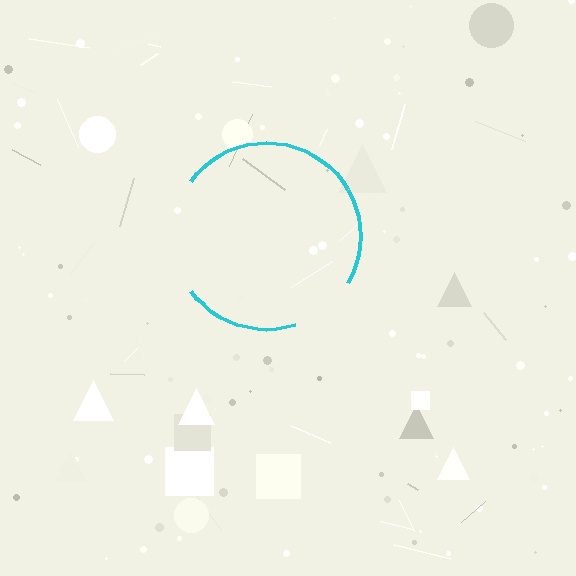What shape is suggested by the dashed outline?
The dashed outline suggests a circle.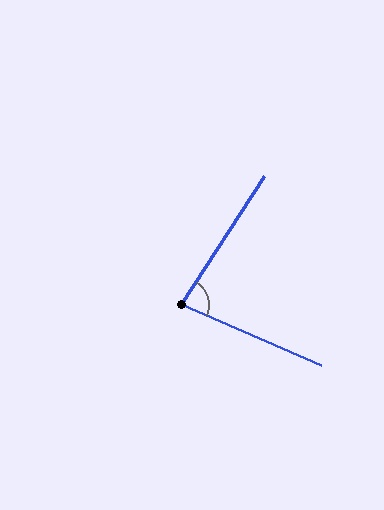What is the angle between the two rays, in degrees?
Approximately 80 degrees.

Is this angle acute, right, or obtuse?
It is acute.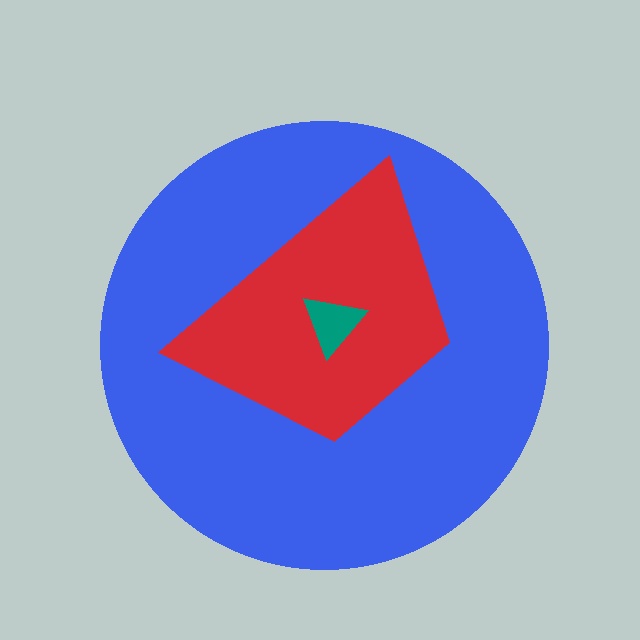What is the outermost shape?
The blue circle.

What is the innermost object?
The teal triangle.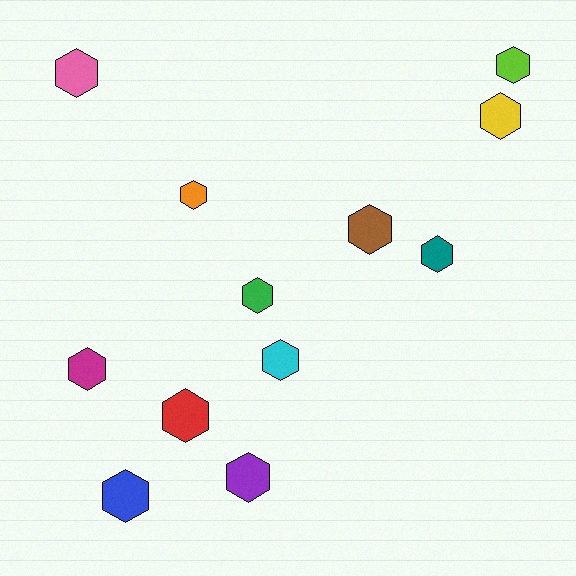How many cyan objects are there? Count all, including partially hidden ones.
There is 1 cyan object.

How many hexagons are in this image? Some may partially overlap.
There are 12 hexagons.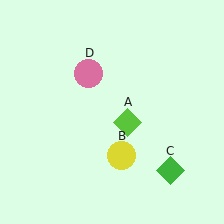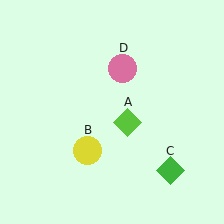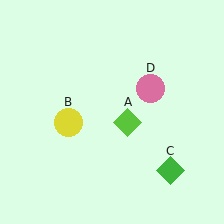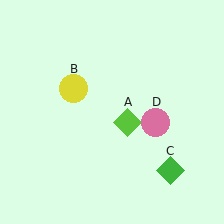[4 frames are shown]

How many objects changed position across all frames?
2 objects changed position: yellow circle (object B), pink circle (object D).